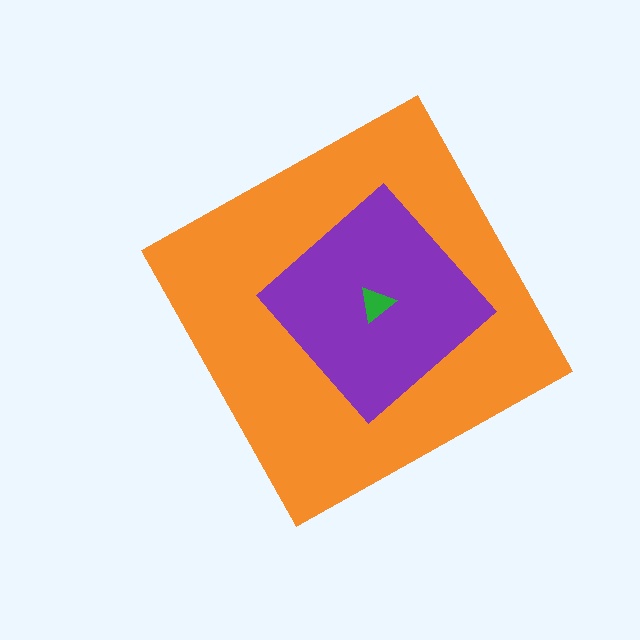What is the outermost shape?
The orange diamond.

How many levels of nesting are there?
3.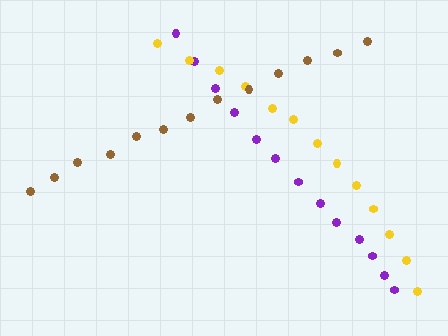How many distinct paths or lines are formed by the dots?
There are 3 distinct paths.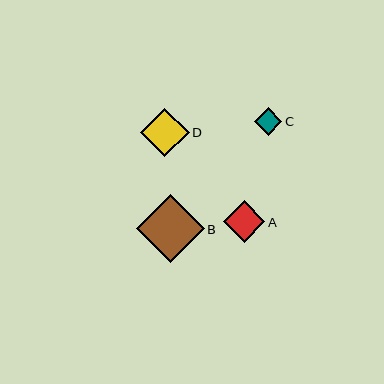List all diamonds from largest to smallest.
From largest to smallest: B, D, A, C.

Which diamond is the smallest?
Diamond C is the smallest with a size of approximately 28 pixels.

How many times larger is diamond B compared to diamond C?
Diamond B is approximately 2.4 times the size of diamond C.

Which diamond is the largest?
Diamond B is the largest with a size of approximately 68 pixels.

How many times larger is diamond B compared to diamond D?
Diamond B is approximately 1.4 times the size of diamond D.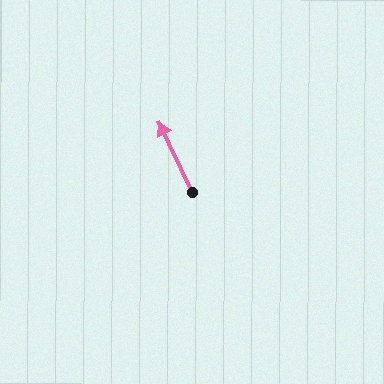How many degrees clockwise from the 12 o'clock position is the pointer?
Approximately 335 degrees.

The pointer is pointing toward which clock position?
Roughly 11 o'clock.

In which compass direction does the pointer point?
Northwest.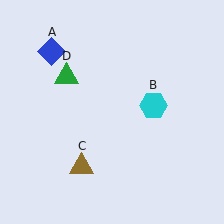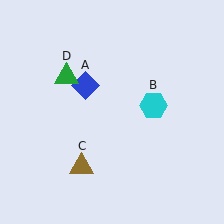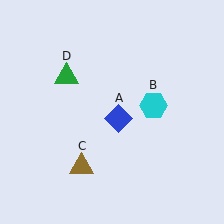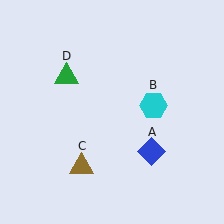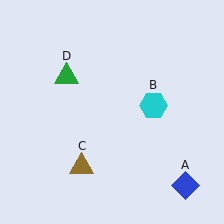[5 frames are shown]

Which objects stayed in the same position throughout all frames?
Cyan hexagon (object B) and brown triangle (object C) and green triangle (object D) remained stationary.